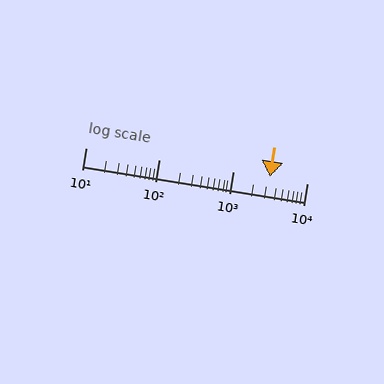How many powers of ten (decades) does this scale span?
The scale spans 3 decades, from 10 to 10000.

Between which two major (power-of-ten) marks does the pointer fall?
The pointer is between 1000 and 10000.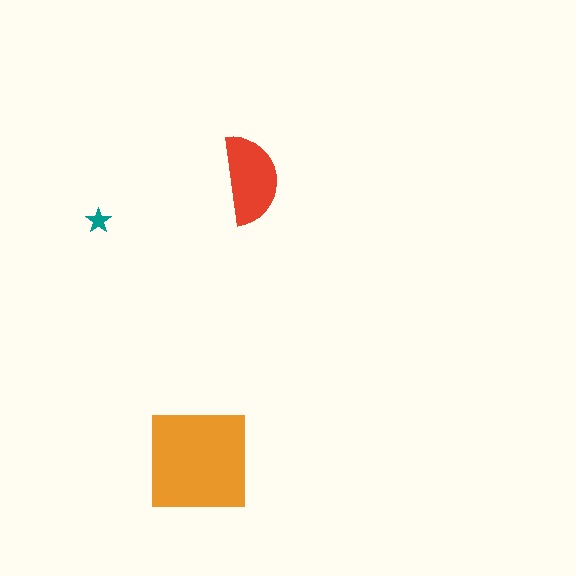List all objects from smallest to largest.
The teal star, the red semicircle, the orange square.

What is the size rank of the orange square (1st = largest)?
1st.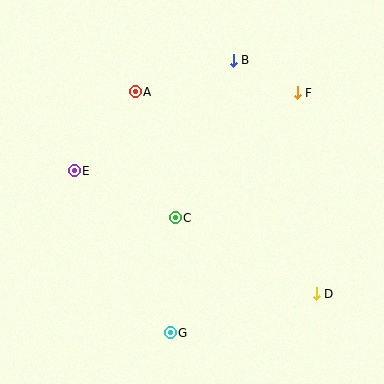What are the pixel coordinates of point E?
Point E is at (74, 171).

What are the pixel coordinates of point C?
Point C is at (175, 218).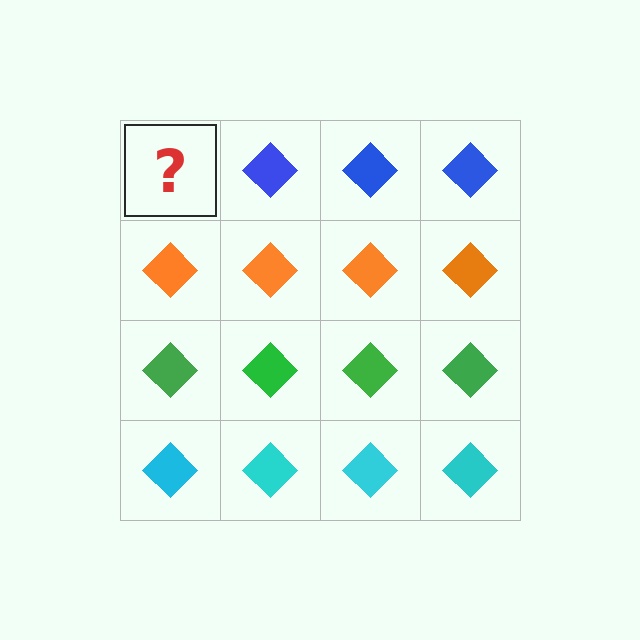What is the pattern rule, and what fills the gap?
The rule is that each row has a consistent color. The gap should be filled with a blue diamond.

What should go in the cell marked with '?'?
The missing cell should contain a blue diamond.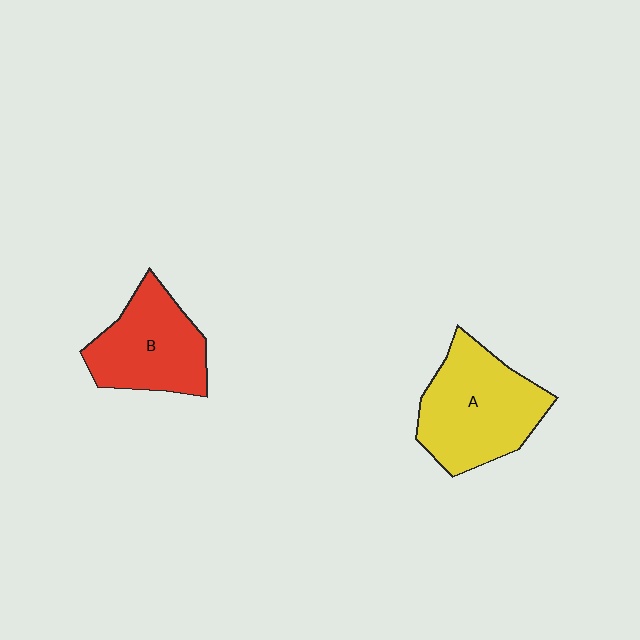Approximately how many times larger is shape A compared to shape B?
Approximately 1.2 times.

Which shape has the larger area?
Shape A (yellow).